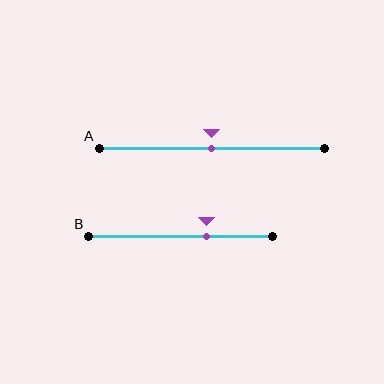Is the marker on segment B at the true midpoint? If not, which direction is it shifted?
No, the marker on segment B is shifted to the right by about 14% of the segment length.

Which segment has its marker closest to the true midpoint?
Segment A has its marker closest to the true midpoint.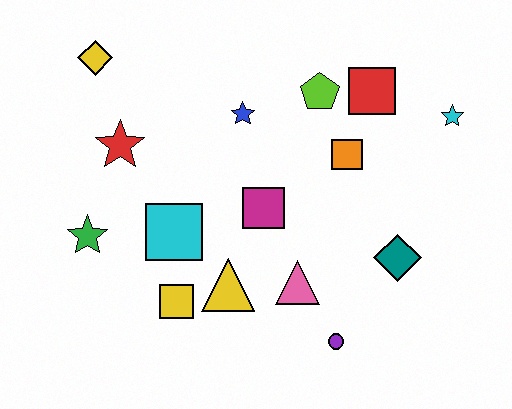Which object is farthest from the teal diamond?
The yellow diamond is farthest from the teal diamond.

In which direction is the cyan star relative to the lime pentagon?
The cyan star is to the right of the lime pentagon.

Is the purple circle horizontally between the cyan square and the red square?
Yes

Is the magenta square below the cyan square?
No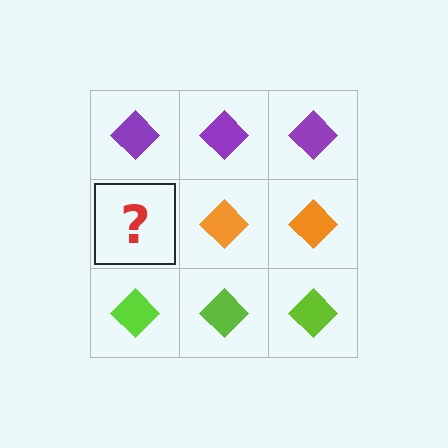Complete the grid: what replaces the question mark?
The question mark should be replaced with an orange diamond.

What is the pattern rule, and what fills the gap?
The rule is that each row has a consistent color. The gap should be filled with an orange diamond.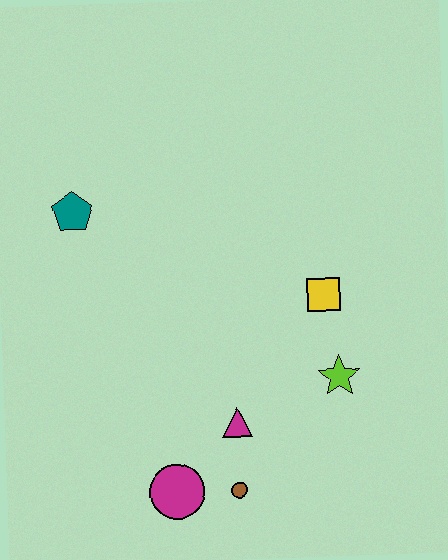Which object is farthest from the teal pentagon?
The brown circle is farthest from the teal pentagon.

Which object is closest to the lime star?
The yellow square is closest to the lime star.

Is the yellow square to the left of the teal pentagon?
No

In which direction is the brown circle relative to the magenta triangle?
The brown circle is below the magenta triangle.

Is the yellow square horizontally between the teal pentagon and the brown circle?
No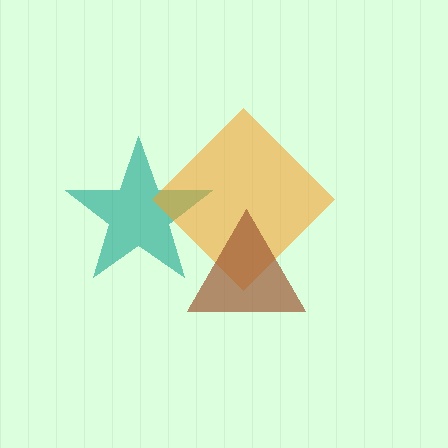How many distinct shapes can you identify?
There are 3 distinct shapes: a teal star, an orange diamond, a brown triangle.